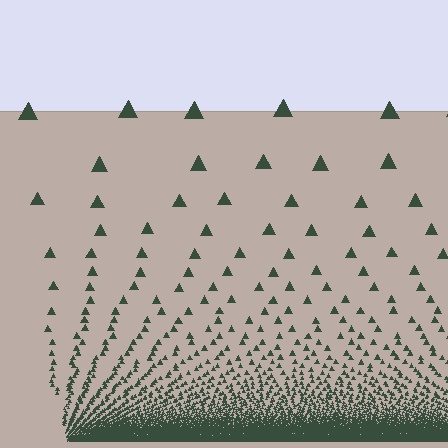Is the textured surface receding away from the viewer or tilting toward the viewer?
The surface appears to tilt toward the viewer. Texture elements get larger and sparser toward the top.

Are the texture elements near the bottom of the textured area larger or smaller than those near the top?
Smaller. The gradient is inverted — elements near the bottom are smaller and denser.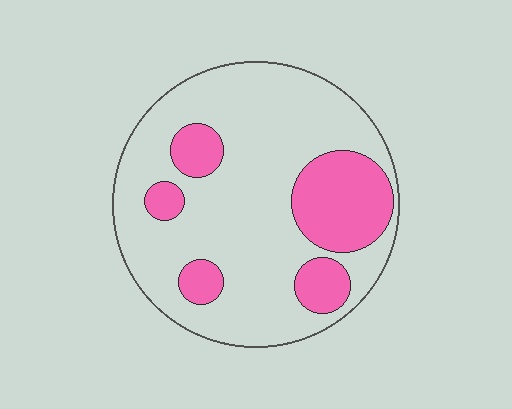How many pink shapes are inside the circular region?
5.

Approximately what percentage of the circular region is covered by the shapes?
Approximately 25%.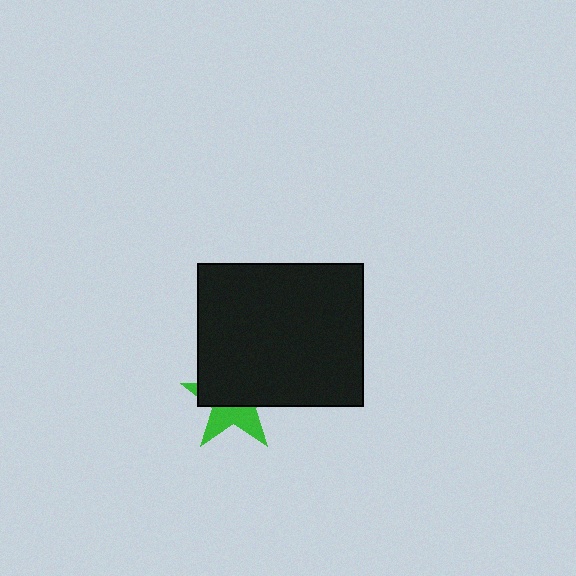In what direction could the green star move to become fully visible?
The green star could move down. That would shift it out from behind the black rectangle entirely.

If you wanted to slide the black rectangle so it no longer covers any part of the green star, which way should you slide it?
Slide it up — that is the most direct way to separate the two shapes.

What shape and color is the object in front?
The object in front is a black rectangle.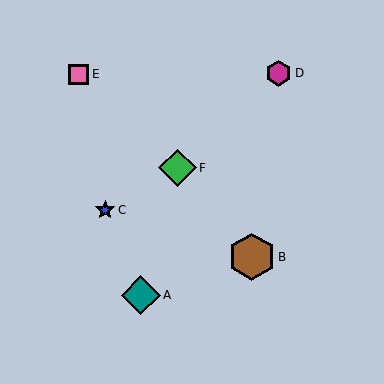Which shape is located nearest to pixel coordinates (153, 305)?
The teal diamond (labeled A) at (141, 295) is nearest to that location.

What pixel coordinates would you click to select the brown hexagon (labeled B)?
Click at (252, 257) to select the brown hexagon B.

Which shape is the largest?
The brown hexagon (labeled B) is the largest.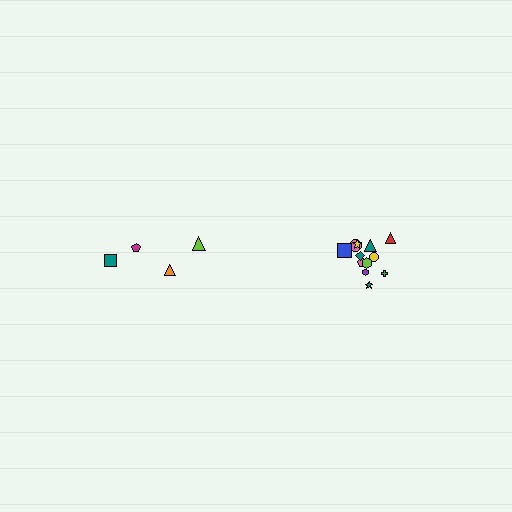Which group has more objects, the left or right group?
The right group.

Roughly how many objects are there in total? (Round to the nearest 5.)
Roughly 15 objects in total.